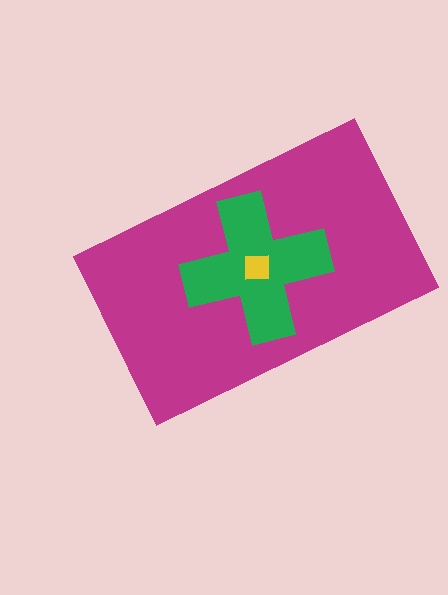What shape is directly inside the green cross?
The yellow square.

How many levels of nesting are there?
3.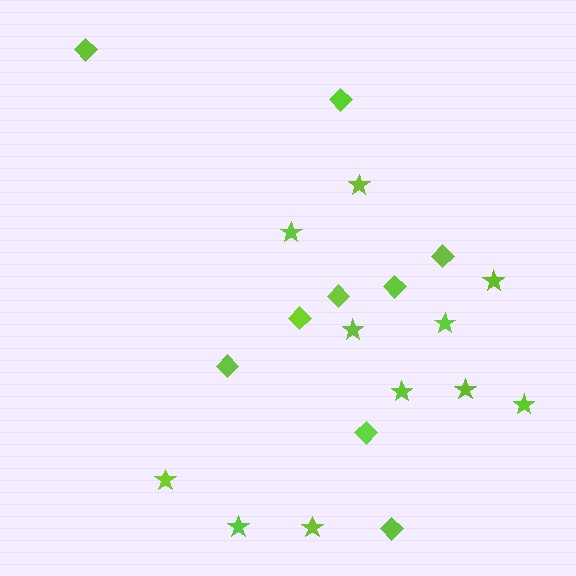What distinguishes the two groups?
There are 2 groups: one group of stars (11) and one group of diamonds (9).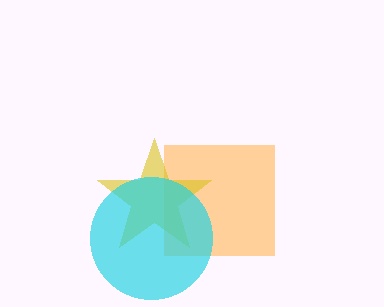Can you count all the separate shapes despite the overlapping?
Yes, there are 3 separate shapes.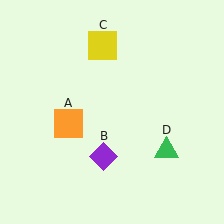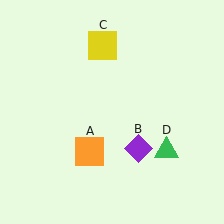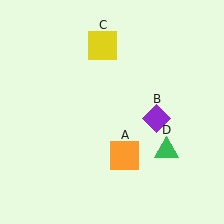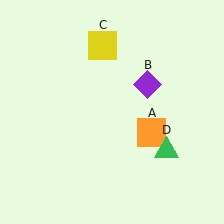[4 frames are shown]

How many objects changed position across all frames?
2 objects changed position: orange square (object A), purple diamond (object B).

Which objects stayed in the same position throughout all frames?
Yellow square (object C) and green triangle (object D) remained stationary.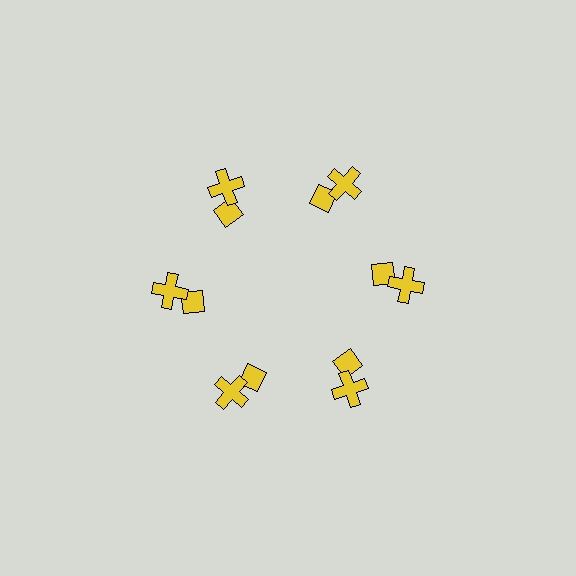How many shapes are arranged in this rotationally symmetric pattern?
There are 12 shapes, arranged in 6 groups of 2.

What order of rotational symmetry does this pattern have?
This pattern has 6-fold rotational symmetry.